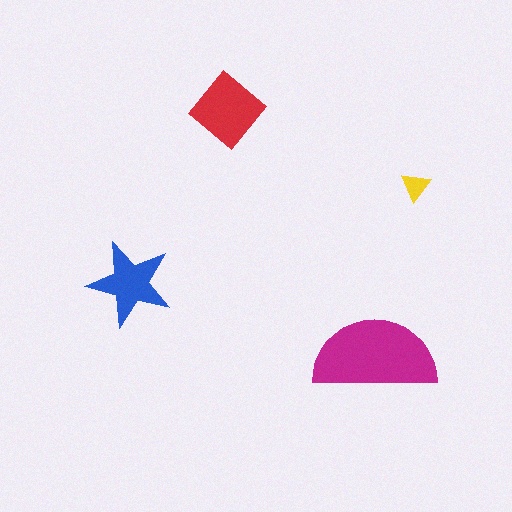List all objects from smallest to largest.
The yellow triangle, the blue star, the red diamond, the magenta semicircle.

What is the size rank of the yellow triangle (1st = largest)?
4th.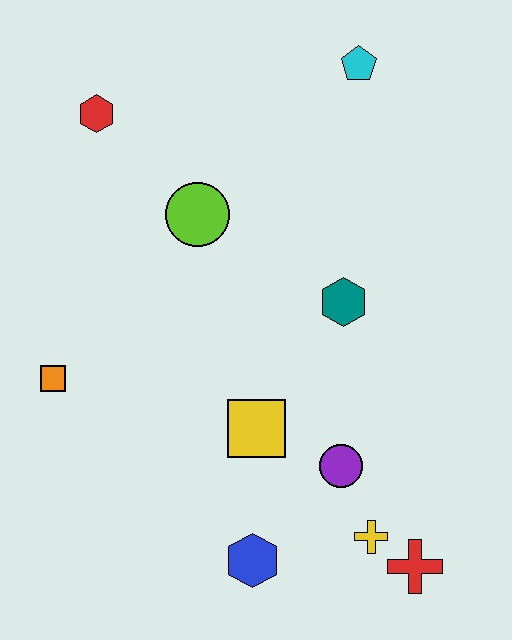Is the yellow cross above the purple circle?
No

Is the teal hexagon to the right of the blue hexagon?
Yes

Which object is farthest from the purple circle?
The red hexagon is farthest from the purple circle.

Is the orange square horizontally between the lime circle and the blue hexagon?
No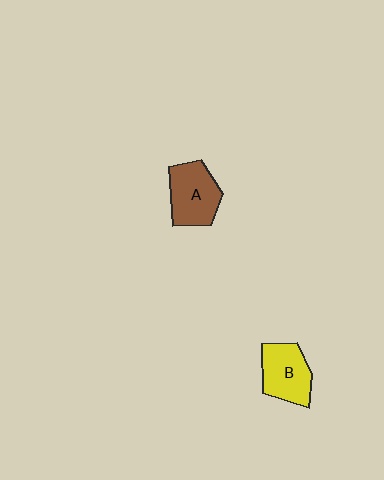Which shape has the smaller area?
Shape B (yellow).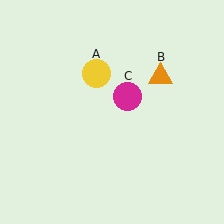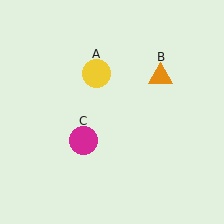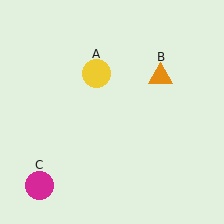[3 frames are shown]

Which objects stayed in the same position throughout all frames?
Yellow circle (object A) and orange triangle (object B) remained stationary.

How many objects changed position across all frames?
1 object changed position: magenta circle (object C).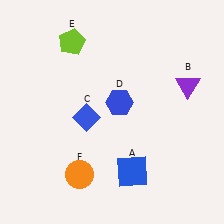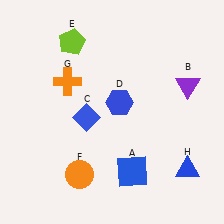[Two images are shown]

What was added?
An orange cross (G), a blue triangle (H) were added in Image 2.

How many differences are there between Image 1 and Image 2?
There are 2 differences between the two images.